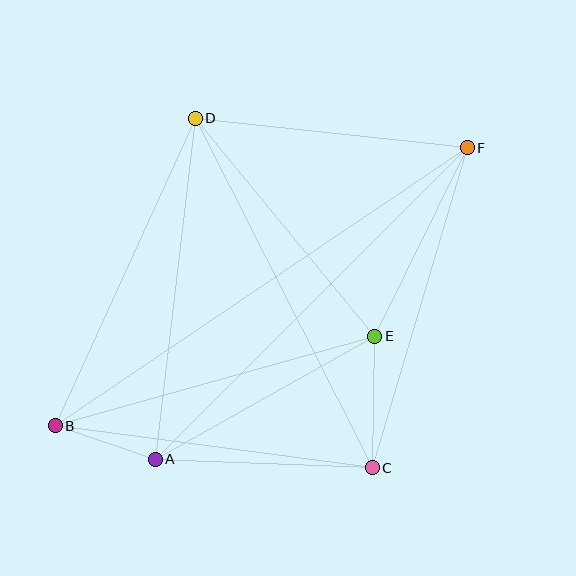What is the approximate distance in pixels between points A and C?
The distance between A and C is approximately 217 pixels.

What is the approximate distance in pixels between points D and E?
The distance between D and E is approximately 282 pixels.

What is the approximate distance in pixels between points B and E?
The distance between B and E is approximately 332 pixels.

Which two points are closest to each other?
Points A and B are closest to each other.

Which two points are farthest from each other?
Points B and F are farthest from each other.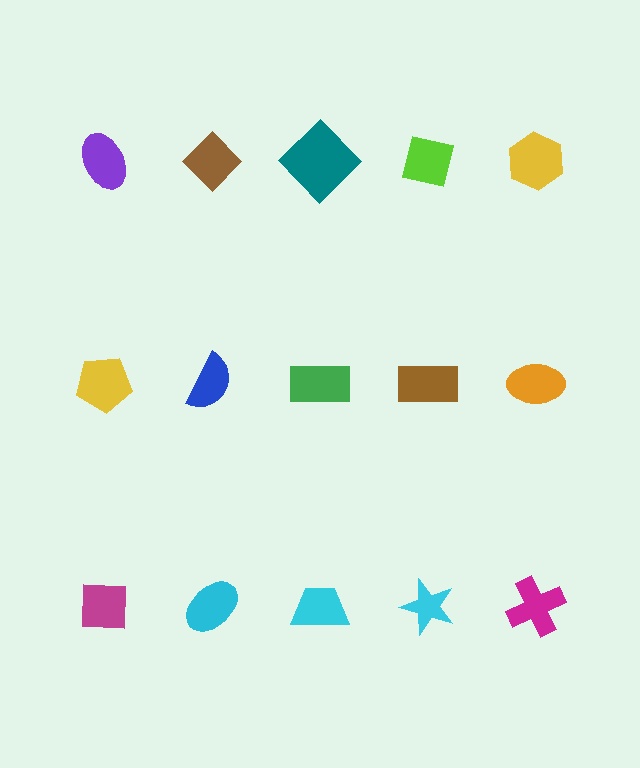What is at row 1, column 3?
A teal diamond.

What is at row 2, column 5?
An orange ellipse.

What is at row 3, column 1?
A magenta square.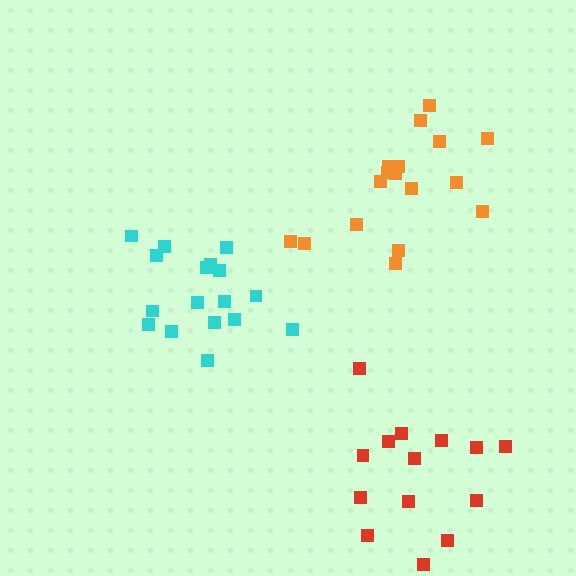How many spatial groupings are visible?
There are 3 spatial groupings.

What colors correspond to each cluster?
The clusters are colored: orange, cyan, red.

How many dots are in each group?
Group 1: 17 dots, Group 2: 17 dots, Group 3: 14 dots (48 total).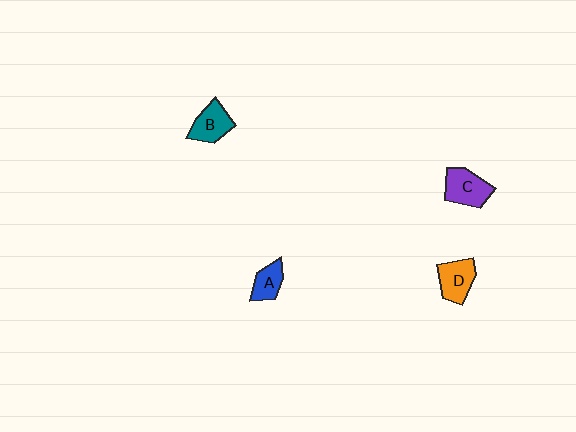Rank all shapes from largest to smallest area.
From largest to smallest: C (purple), D (orange), B (teal), A (blue).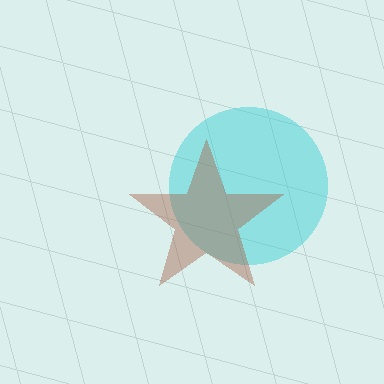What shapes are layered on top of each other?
The layered shapes are: a cyan circle, a brown star.